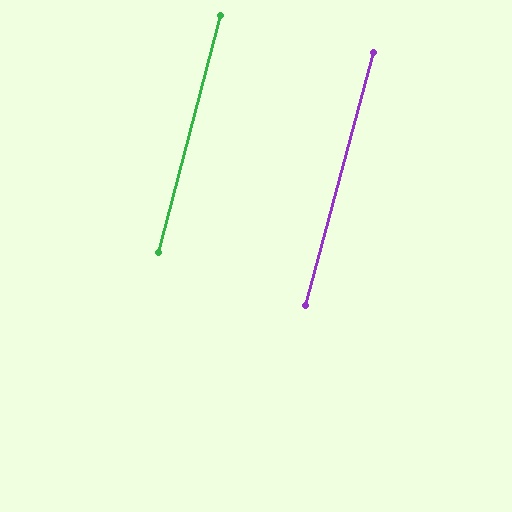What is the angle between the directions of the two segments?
Approximately 0 degrees.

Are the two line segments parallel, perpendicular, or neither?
Parallel — their directions differ by only 0.4°.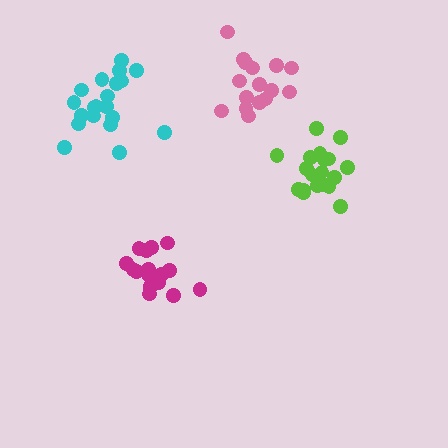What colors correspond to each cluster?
The clusters are colored: magenta, cyan, lime, pink.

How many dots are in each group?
Group 1: 17 dots, Group 2: 20 dots, Group 3: 20 dots, Group 4: 16 dots (73 total).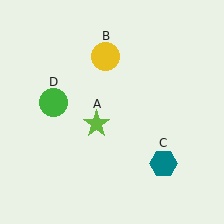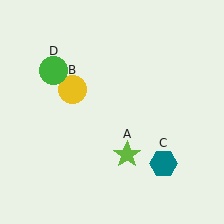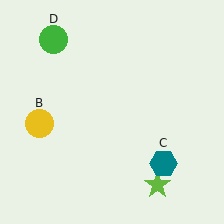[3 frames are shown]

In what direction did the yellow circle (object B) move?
The yellow circle (object B) moved down and to the left.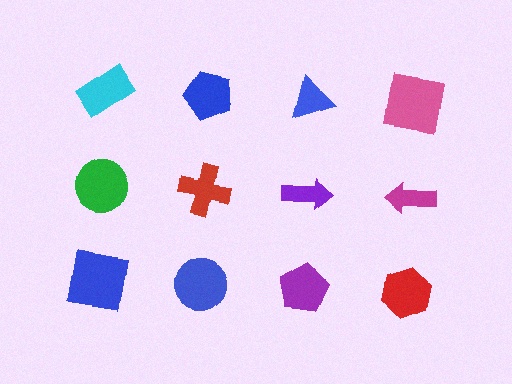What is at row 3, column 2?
A blue circle.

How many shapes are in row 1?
4 shapes.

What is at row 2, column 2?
A red cross.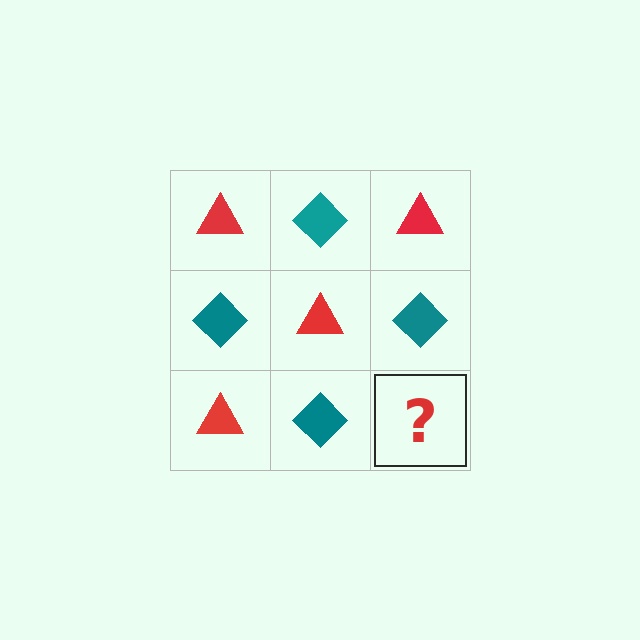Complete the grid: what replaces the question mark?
The question mark should be replaced with a red triangle.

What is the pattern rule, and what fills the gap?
The rule is that it alternates red triangle and teal diamond in a checkerboard pattern. The gap should be filled with a red triangle.